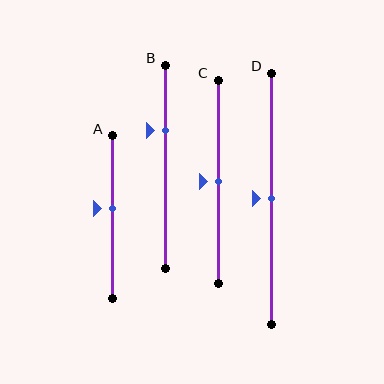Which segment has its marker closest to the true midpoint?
Segment C has its marker closest to the true midpoint.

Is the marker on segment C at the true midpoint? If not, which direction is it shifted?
Yes, the marker on segment C is at the true midpoint.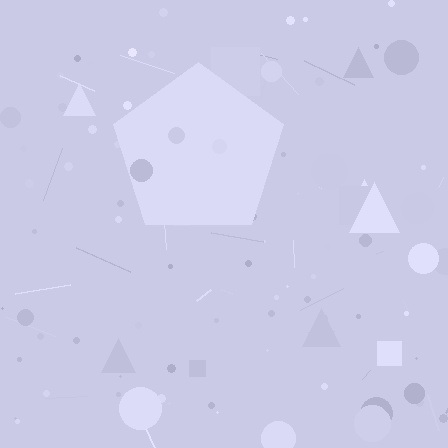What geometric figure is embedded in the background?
A pentagon is embedded in the background.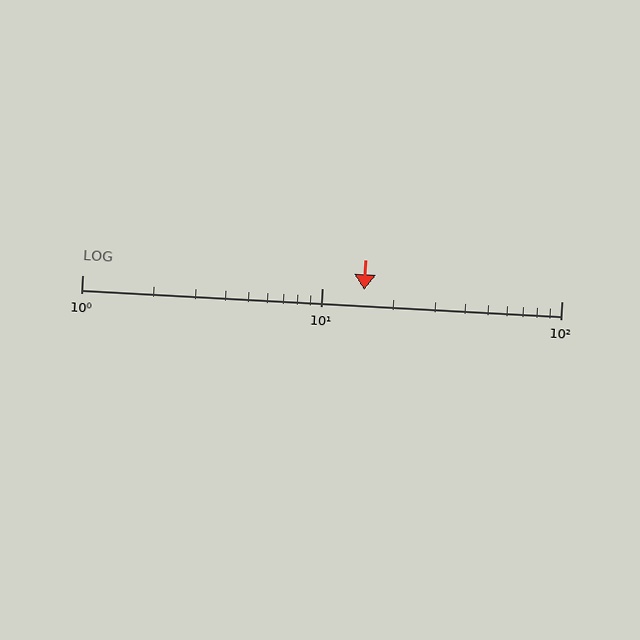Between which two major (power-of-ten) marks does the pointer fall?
The pointer is between 10 and 100.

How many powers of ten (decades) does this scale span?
The scale spans 2 decades, from 1 to 100.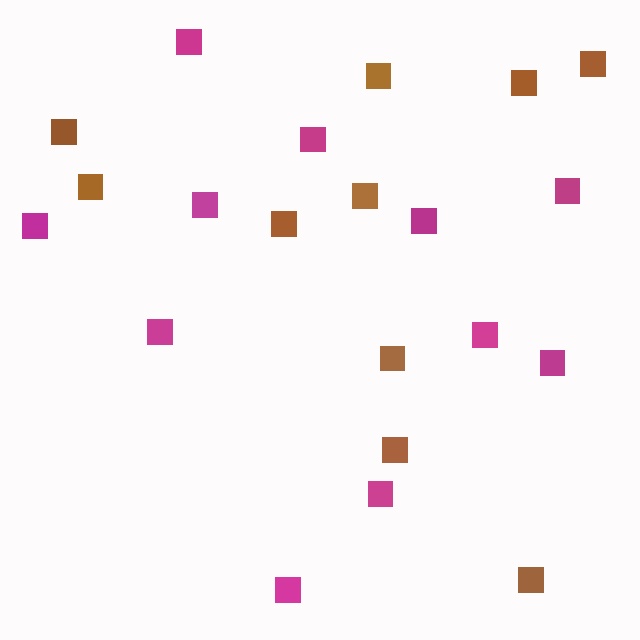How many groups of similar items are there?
There are 2 groups: one group of magenta squares (11) and one group of brown squares (10).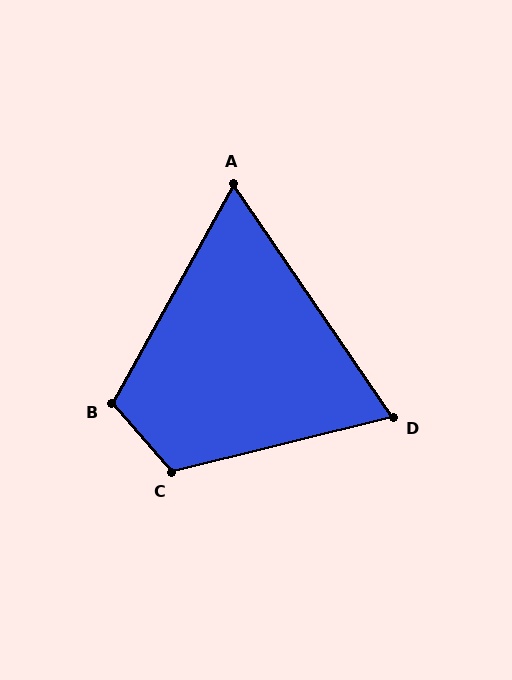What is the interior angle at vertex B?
Approximately 110 degrees (obtuse).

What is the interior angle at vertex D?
Approximately 70 degrees (acute).